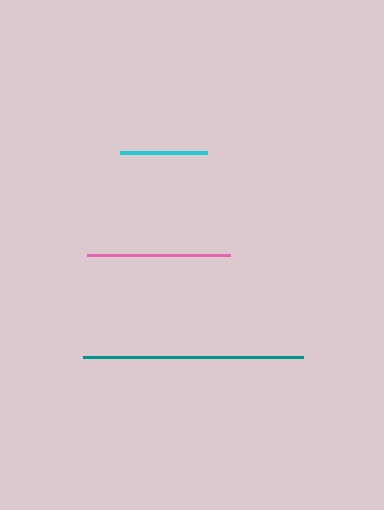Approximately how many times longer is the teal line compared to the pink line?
The teal line is approximately 1.5 times the length of the pink line.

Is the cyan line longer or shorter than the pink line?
The pink line is longer than the cyan line.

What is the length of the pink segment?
The pink segment is approximately 143 pixels long.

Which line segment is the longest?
The teal line is the longest at approximately 220 pixels.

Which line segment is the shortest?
The cyan line is the shortest at approximately 86 pixels.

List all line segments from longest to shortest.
From longest to shortest: teal, pink, cyan.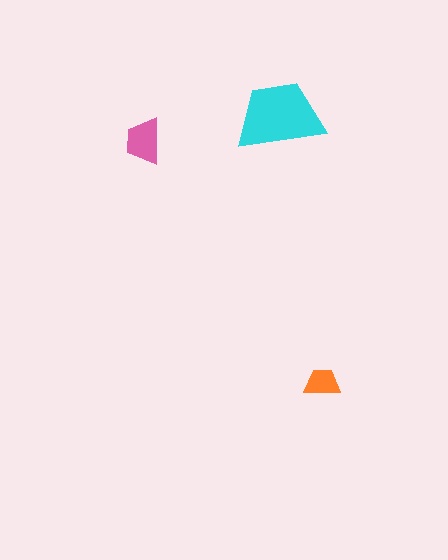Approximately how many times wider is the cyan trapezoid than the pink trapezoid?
About 2 times wider.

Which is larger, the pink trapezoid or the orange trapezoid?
The pink one.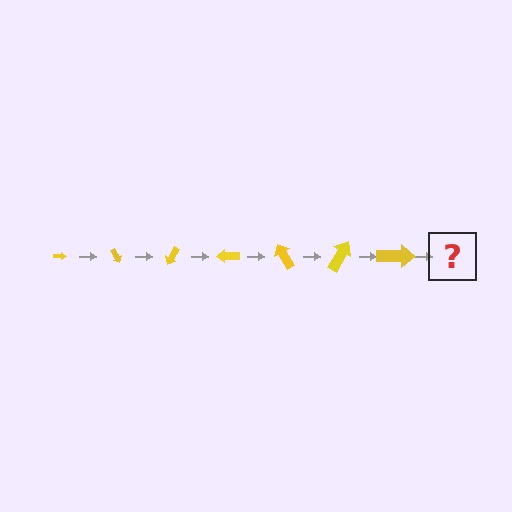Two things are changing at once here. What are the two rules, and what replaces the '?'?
The two rules are that the arrow grows larger each step and it rotates 60 degrees each step. The '?' should be an arrow, larger than the previous one and rotated 420 degrees from the start.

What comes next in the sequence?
The next element should be an arrow, larger than the previous one and rotated 420 degrees from the start.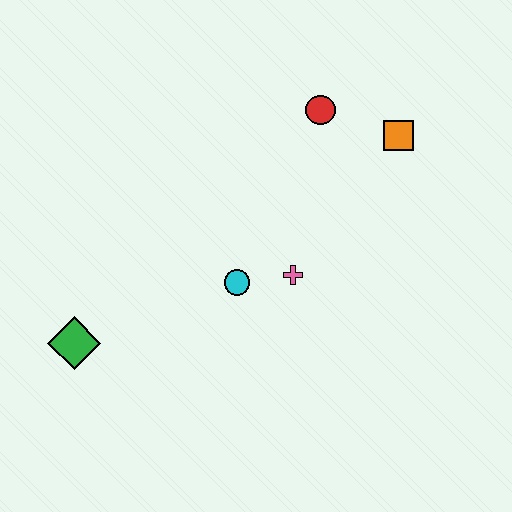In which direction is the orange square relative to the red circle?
The orange square is to the right of the red circle.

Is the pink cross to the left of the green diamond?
No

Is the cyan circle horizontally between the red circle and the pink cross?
No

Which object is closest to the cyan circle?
The pink cross is closest to the cyan circle.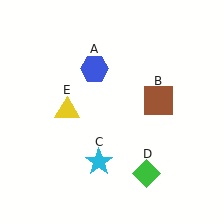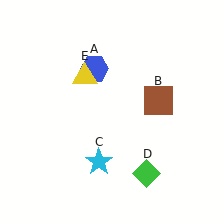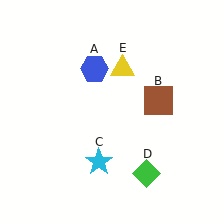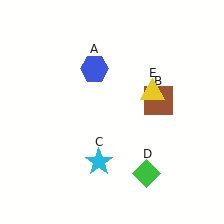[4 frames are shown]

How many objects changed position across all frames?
1 object changed position: yellow triangle (object E).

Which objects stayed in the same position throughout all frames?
Blue hexagon (object A) and brown square (object B) and cyan star (object C) and green diamond (object D) remained stationary.